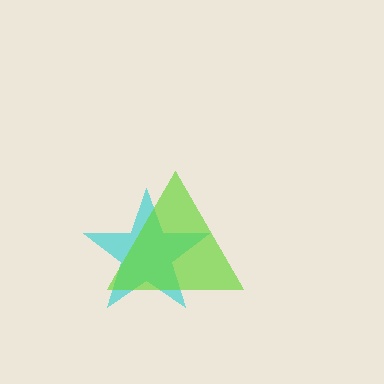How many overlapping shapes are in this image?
There are 2 overlapping shapes in the image.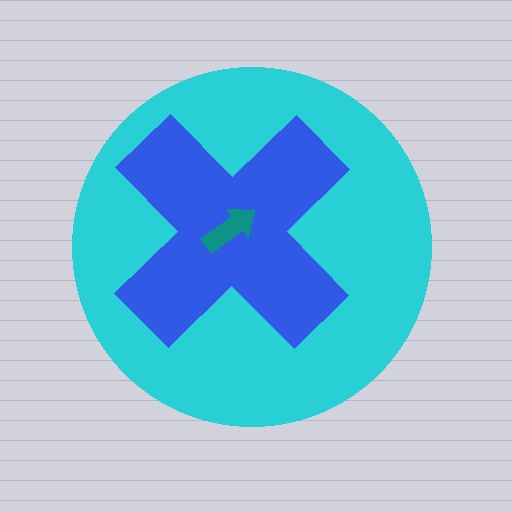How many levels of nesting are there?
3.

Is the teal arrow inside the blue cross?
Yes.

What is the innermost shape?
The teal arrow.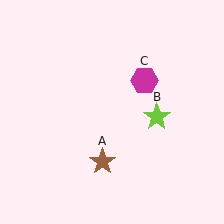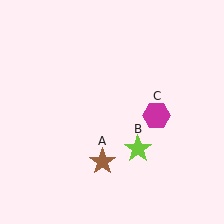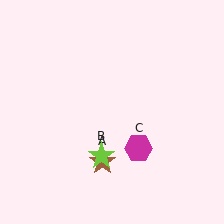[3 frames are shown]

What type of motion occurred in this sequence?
The lime star (object B), magenta hexagon (object C) rotated clockwise around the center of the scene.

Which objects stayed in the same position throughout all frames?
Brown star (object A) remained stationary.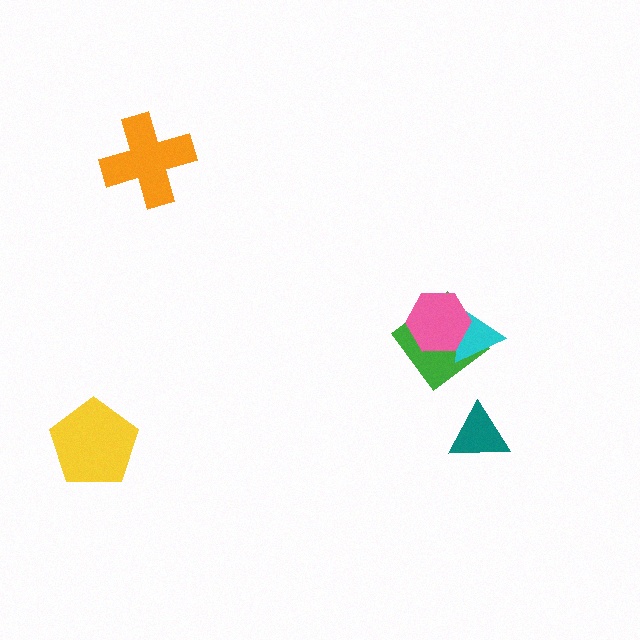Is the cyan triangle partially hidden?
Yes, it is partially covered by another shape.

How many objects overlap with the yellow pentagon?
0 objects overlap with the yellow pentagon.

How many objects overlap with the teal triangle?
0 objects overlap with the teal triangle.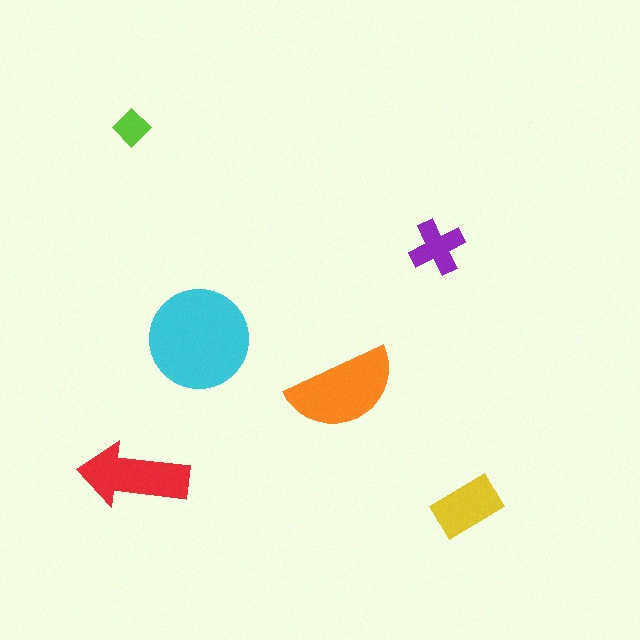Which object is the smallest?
The lime diamond.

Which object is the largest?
The cyan circle.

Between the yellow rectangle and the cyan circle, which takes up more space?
The cyan circle.